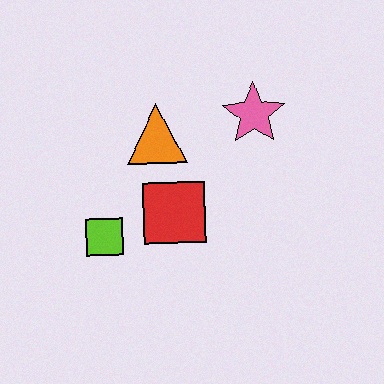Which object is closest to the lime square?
The red square is closest to the lime square.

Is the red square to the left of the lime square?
No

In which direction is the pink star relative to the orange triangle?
The pink star is to the right of the orange triangle.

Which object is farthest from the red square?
The pink star is farthest from the red square.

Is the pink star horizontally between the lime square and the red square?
No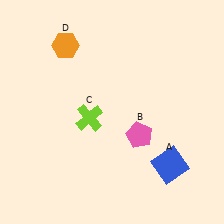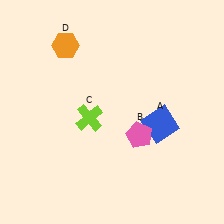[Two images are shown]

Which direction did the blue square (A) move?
The blue square (A) moved up.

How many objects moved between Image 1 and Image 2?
1 object moved between the two images.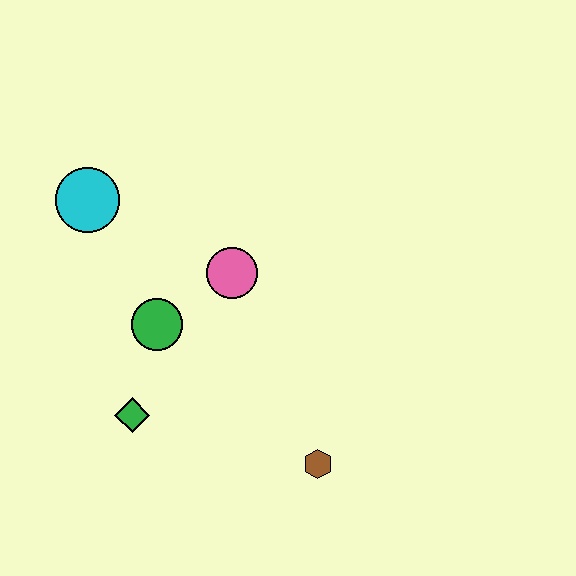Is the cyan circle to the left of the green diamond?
Yes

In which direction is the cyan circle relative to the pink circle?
The cyan circle is to the left of the pink circle.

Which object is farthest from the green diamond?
The cyan circle is farthest from the green diamond.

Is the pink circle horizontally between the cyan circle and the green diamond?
No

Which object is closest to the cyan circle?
The green circle is closest to the cyan circle.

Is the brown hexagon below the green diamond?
Yes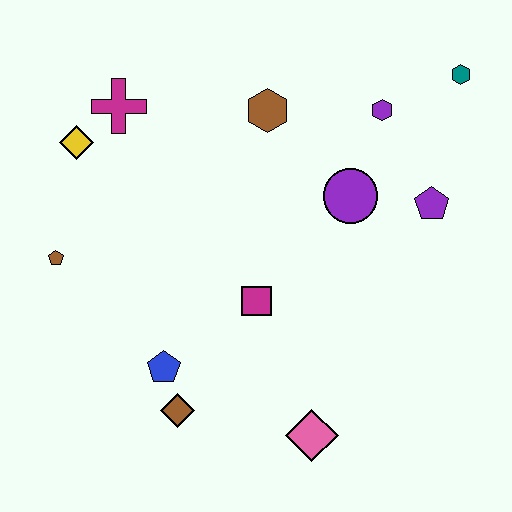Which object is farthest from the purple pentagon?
The brown pentagon is farthest from the purple pentagon.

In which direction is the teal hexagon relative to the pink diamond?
The teal hexagon is above the pink diamond.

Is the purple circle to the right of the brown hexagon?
Yes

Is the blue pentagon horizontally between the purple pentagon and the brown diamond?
No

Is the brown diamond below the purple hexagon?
Yes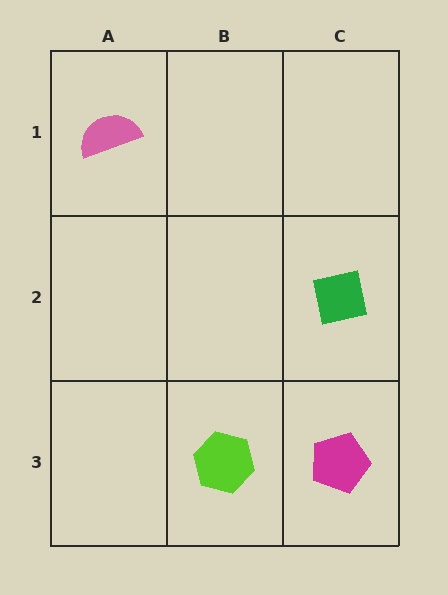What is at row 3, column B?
A lime hexagon.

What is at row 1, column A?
A pink semicircle.